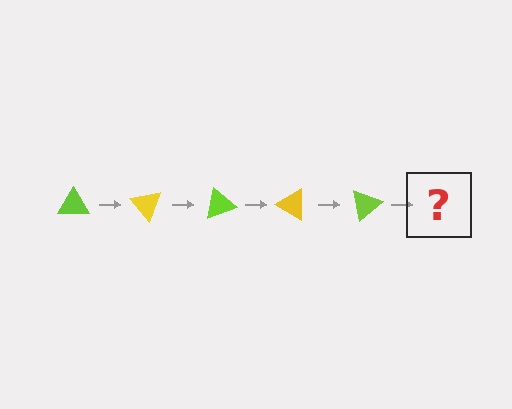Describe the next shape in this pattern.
It should be a yellow triangle, rotated 250 degrees from the start.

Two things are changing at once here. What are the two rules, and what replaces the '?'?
The two rules are that it rotates 50 degrees each step and the color cycles through lime and yellow. The '?' should be a yellow triangle, rotated 250 degrees from the start.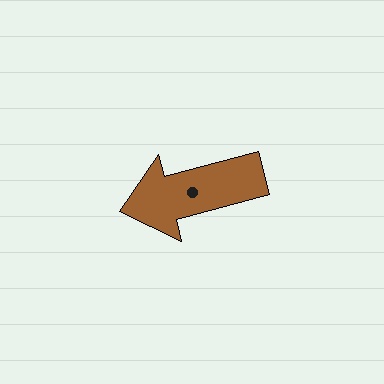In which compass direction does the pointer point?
West.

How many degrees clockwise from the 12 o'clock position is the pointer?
Approximately 255 degrees.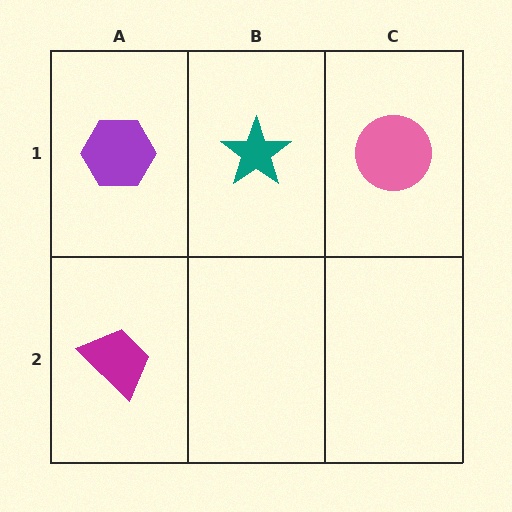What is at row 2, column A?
A magenta trapezoid.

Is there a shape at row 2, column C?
No, that cell is empty.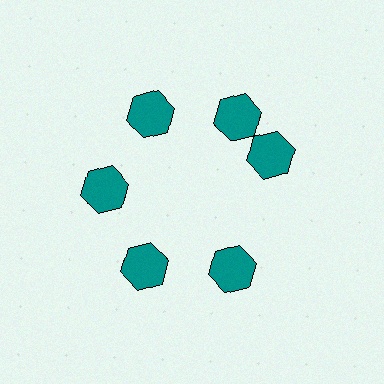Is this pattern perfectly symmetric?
No. The 6 teal hexagons are arranged in a ring, but one element near the 3 o'clock position is rotated out of alignment along the ring, breaking the 6-fold rotational symmetry.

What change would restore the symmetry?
The symmetry would be restored by rotating it back into even spacing with its neighbors so that all 6 hexagons sit at equal angles and equal distance from the center.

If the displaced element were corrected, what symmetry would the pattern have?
It would have 6-fold rotational symmetry — the pattern would map onto itself every 60 degrees.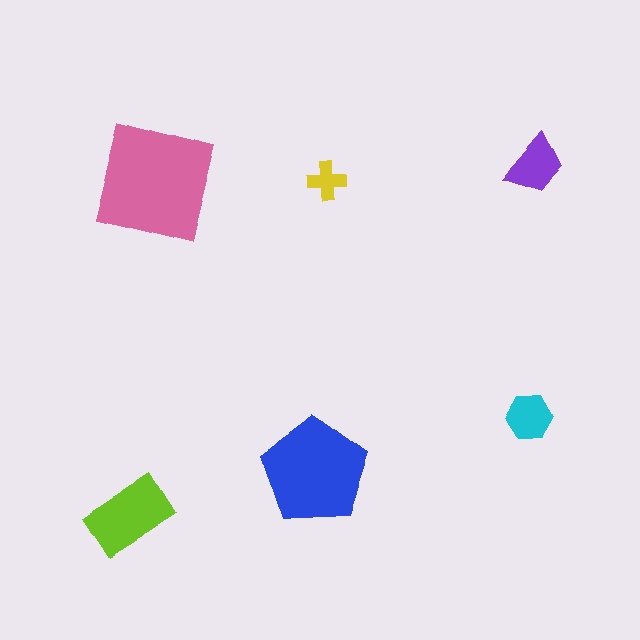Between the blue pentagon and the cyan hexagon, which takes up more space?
The blue pentagon.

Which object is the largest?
The pink square.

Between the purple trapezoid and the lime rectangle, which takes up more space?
The lime rectangle.